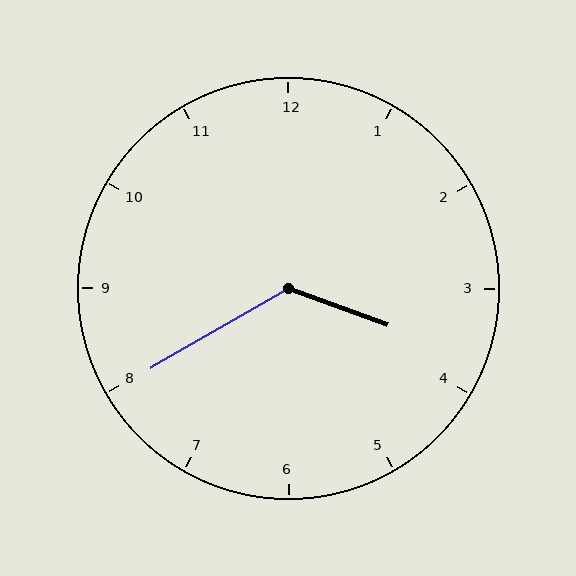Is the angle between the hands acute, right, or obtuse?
It is obtuse.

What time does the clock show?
3:40.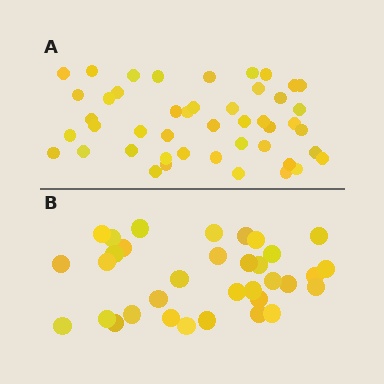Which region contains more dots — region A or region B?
Region A (the top region) has more dots.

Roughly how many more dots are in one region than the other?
Region A has roughly 12 or so more dots than region B.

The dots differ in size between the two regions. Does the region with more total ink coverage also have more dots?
No. Region B has more total ink coverage because its dots are larger, but region A actually contains more individual dots. Total area can be misleading — the number of items is what matters here.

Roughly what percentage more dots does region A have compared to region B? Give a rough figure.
About 35% more.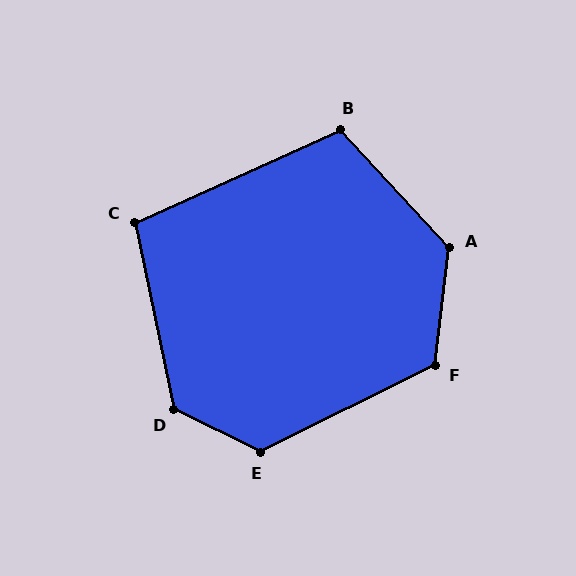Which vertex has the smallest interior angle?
C, at approximately 102 degrees.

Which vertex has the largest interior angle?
A, at approximately 130 degrees.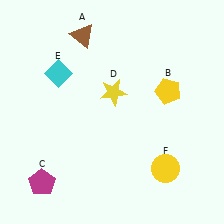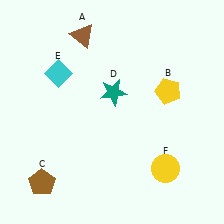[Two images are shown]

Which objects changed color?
C changed from magenta to brown. D changed from yellow to teal.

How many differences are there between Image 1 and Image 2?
There are 2 differences between the two images.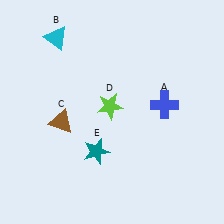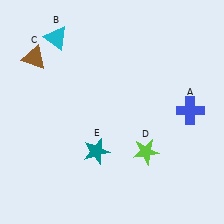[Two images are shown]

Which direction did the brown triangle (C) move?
The brown triangle (C) moved up.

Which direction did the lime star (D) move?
The lime star (D) moved down.